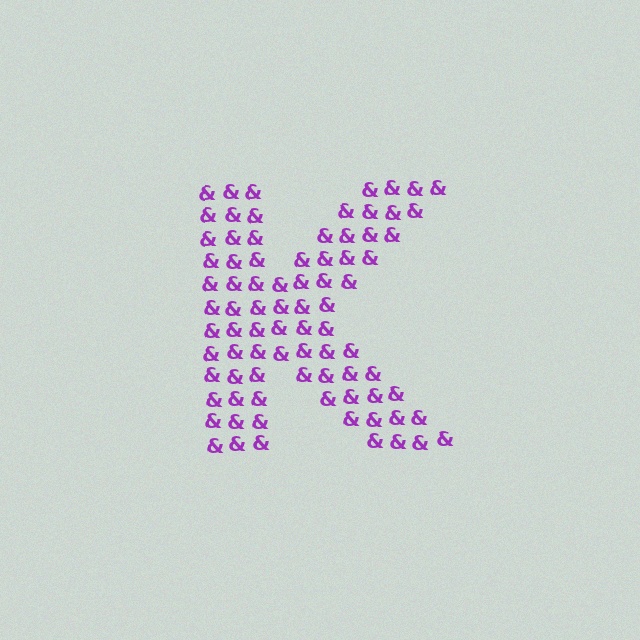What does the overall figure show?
The overall figure shows the letter K.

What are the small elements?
The small elements are ampersands.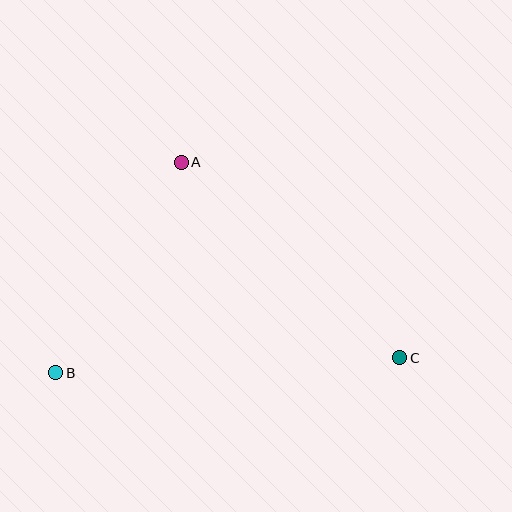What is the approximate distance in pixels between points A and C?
The distance between A and C is approximately 293 pixels.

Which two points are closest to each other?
Points A and B are closest to each other.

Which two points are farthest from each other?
Points B and C are farthest from each other.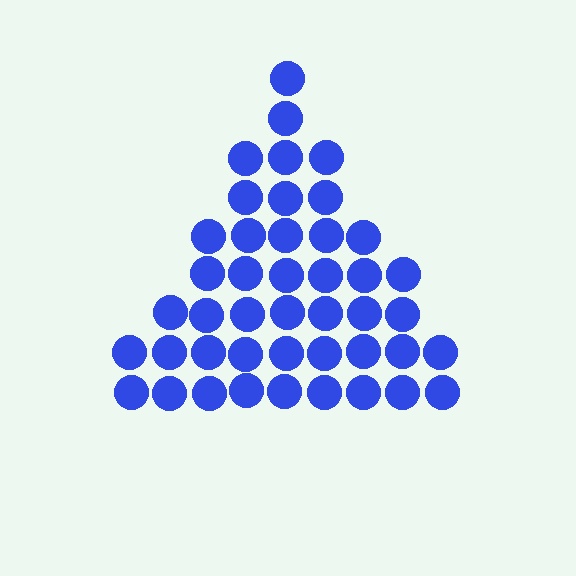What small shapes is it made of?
It is made of small circles.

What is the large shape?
The large shape is a triangle.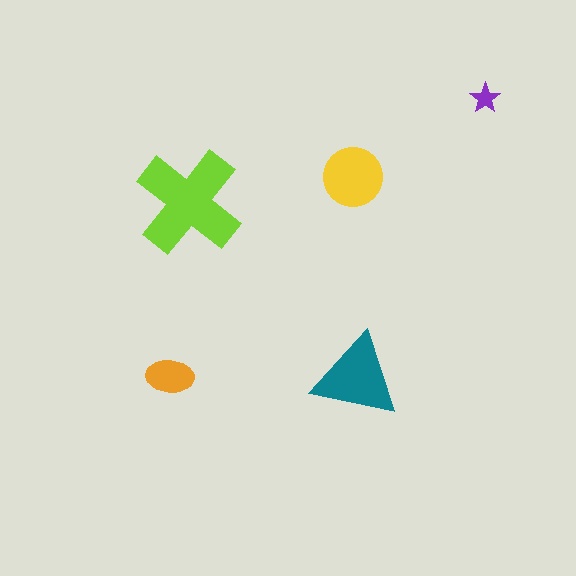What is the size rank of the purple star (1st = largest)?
5th.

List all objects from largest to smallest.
The lime cross, the teal triangle, the yellow circle, the orange ellipse, the purple star.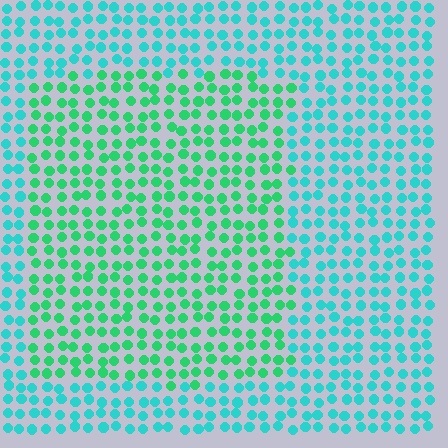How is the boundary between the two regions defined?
The boundary is defined purely by a slight shift in hue (about 34 degrees). Spacing, size, and orientation are identical on both sides.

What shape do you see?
I see a rectangle.